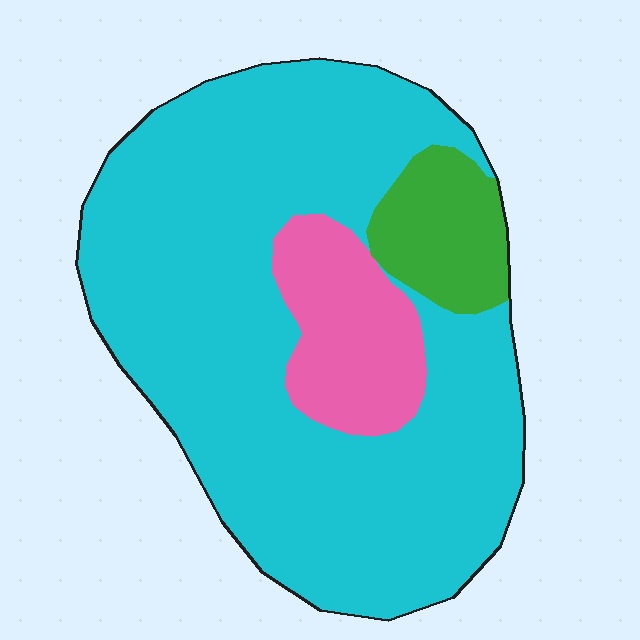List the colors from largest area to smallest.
From largest to smallest: cyan, pink, green.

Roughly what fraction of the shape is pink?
Pink covers roughly 15% of the shape.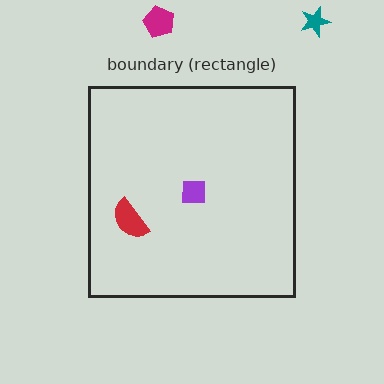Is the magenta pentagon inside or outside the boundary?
Outside.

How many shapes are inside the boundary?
2 inside, 2 outside.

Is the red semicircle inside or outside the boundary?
Inside.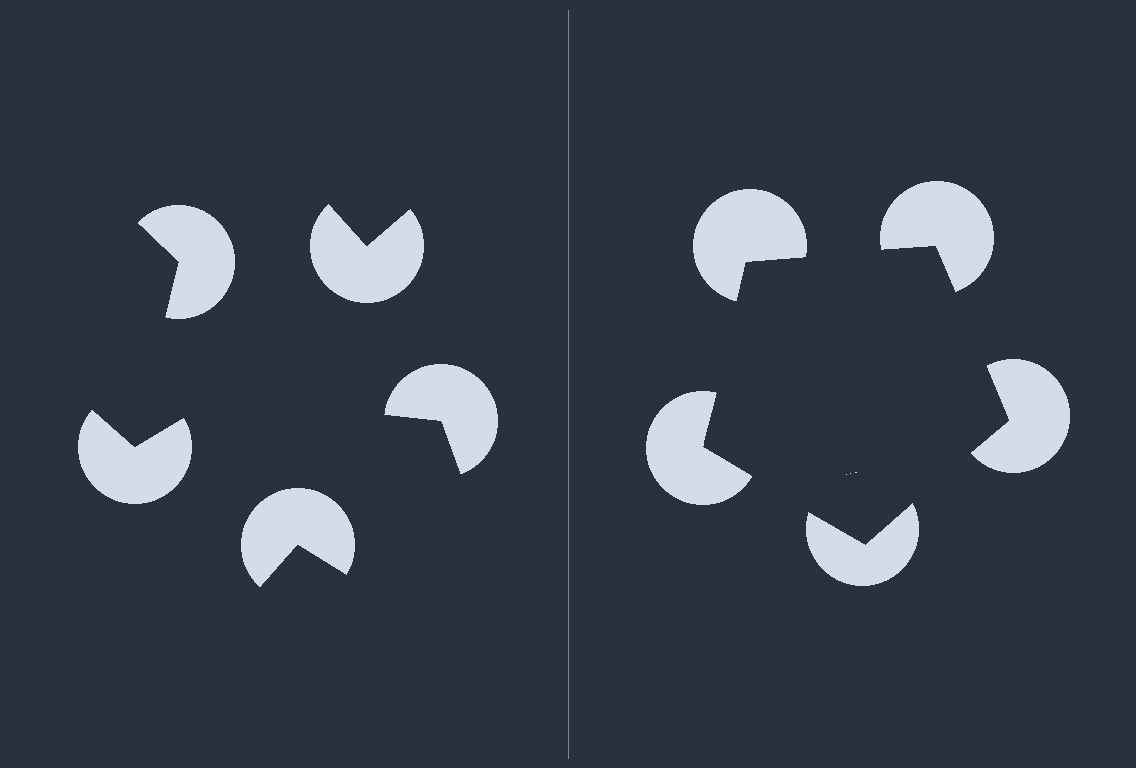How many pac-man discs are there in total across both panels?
10 — 5 on each side.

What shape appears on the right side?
An illusory pentagon.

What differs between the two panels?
The pac-man discs are positioned identically on both sides; only the wedge orientations differ. On the right they align to a pentagon; on the left they are misaligned.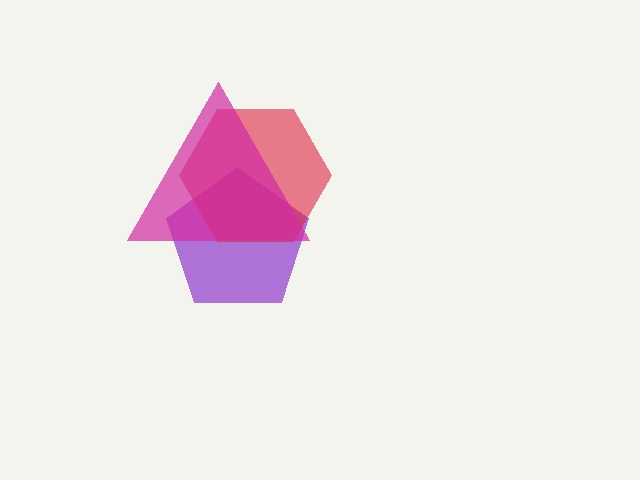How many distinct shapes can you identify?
There are 3 distinct shapes: a purple pentagon, a red hexagon, a magenta triangle.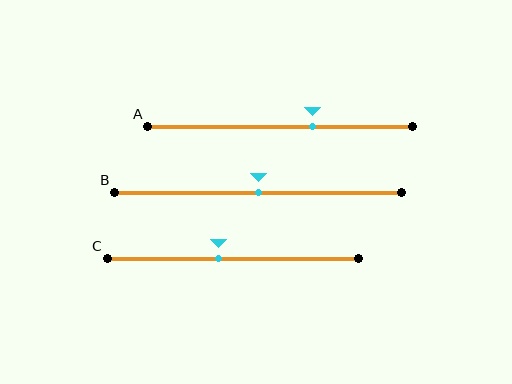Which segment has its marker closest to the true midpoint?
Segment B has its marker closest to the true midpoint.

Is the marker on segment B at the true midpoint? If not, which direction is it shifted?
Yes, the marker on segment B is at the true midpoint.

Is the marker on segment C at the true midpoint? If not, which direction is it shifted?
No, the marker on segment C is shifted to the left by about 6% of the segment length.